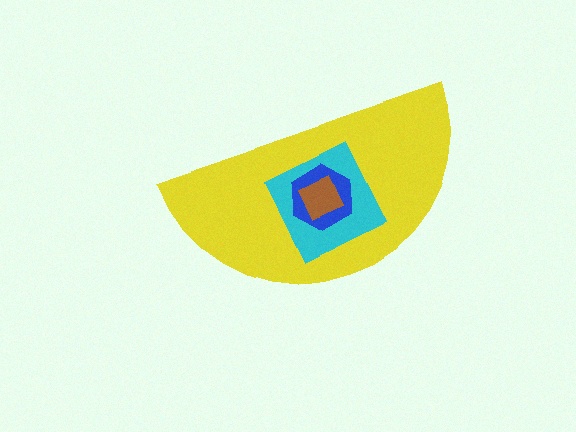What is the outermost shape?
The yellow semicircle.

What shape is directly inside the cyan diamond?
The blue hexagon.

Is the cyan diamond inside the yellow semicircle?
Yes.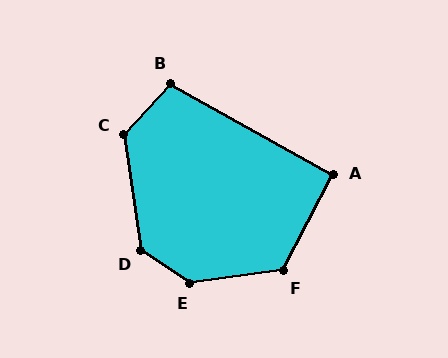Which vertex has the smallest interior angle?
A, at approximately 92 degrees.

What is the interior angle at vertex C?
Approximately 129 degrees (obtuse).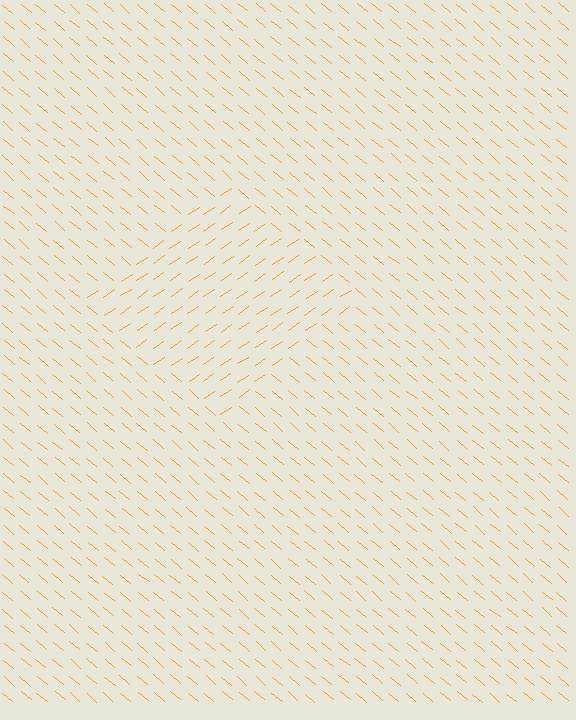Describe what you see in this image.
The image is filled with small orange line segments. A diamond region in the image has lines oriented differently from the surrounding lines, creating a visible texture boundary.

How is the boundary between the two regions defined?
The boundary is defined purely by a change in line orientation (approximately 74 degrees difference). All lines are the same color and thickness.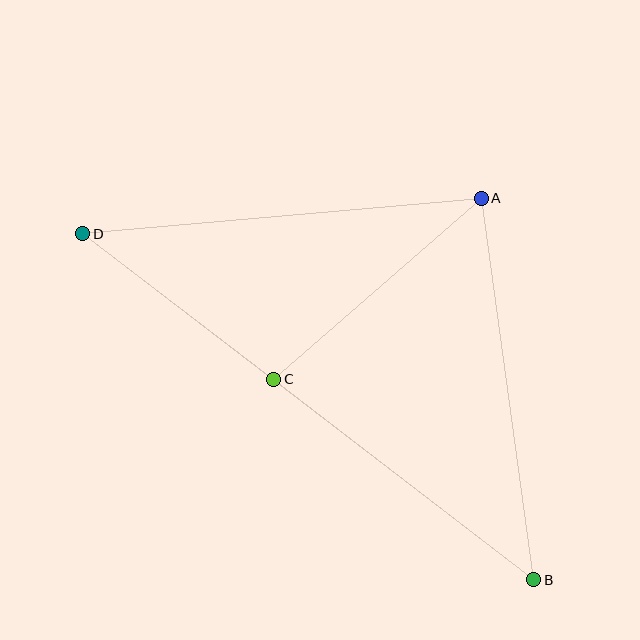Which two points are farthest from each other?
Points B and D are farthest from each other.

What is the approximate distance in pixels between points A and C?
The distance between A and C is approximately 275 pixels.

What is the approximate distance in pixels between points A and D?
The distance between A and D is approximately 400 pixels.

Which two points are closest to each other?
Points C and D are closest to each other.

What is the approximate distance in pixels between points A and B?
The distance between A and B is approximately 385 pixels.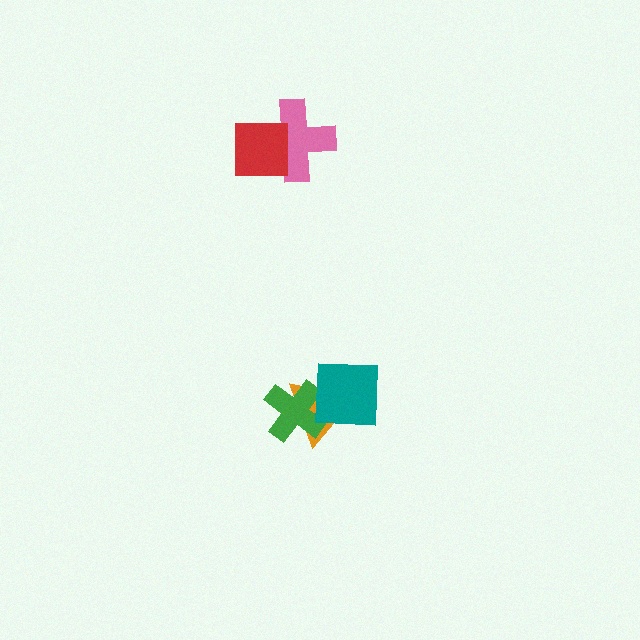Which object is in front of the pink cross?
The red square is in front of the pink cross.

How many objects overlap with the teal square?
2 objects overlap with the teal square.